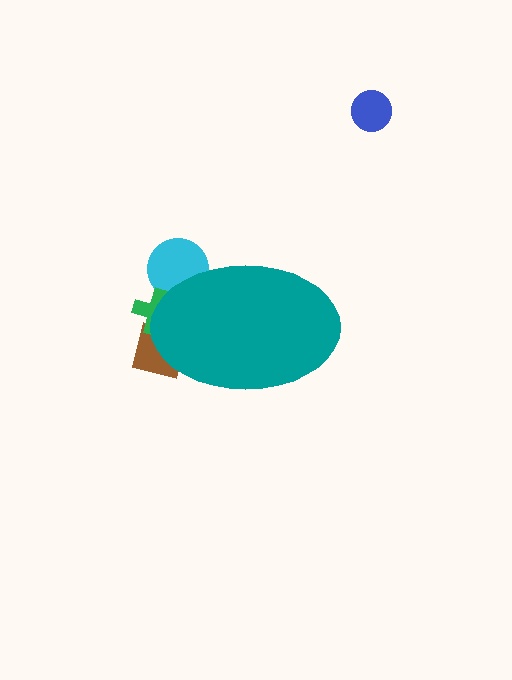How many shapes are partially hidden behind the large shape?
3 shapes are partially hidden.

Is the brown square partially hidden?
Yes, the brown square is partially hidden behind the teal ellipse.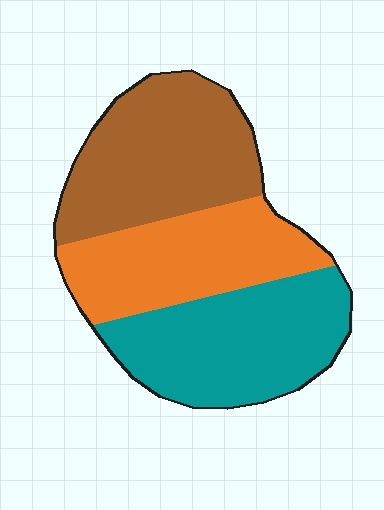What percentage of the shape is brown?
Brown takes up between a third and a half of the shape.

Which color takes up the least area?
Orange, at roughly 30%.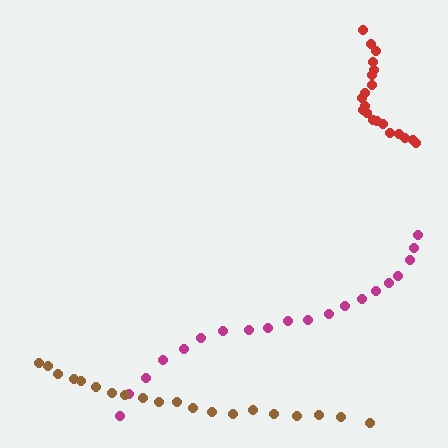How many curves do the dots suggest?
There are 3 distinct paths.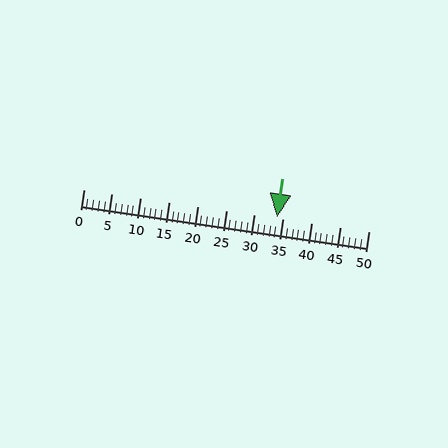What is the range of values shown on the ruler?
The ruler shows values from 0 to 50.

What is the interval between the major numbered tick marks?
The major tick marks are spaced 5 units apart.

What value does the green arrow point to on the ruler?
The green arrow points to approximately 34.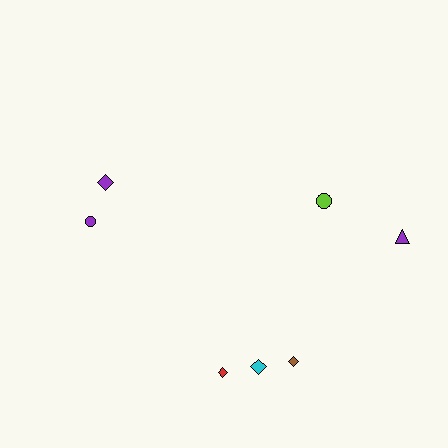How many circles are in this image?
There are 2 circles.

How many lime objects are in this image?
There is 1 lime object.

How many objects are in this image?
There are 7 objects.